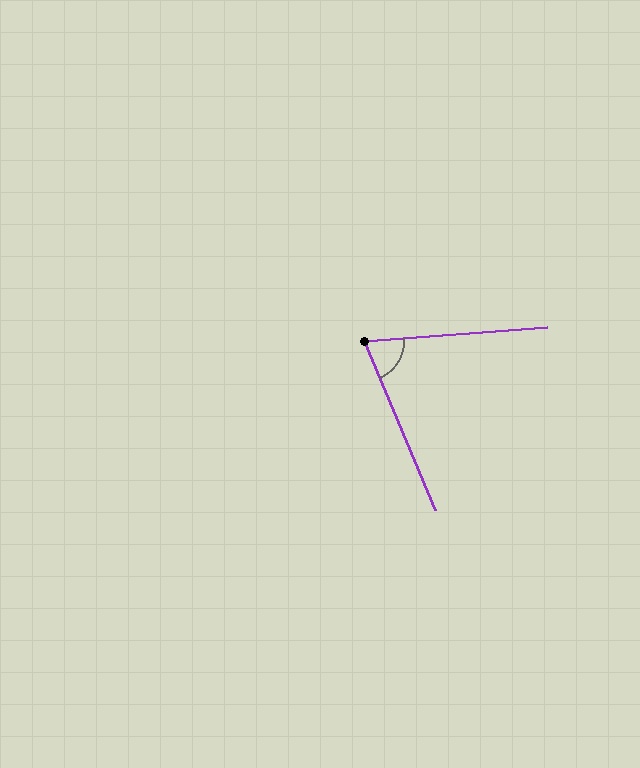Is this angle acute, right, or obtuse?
It is acute.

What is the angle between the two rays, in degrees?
Approximately 72 degrees.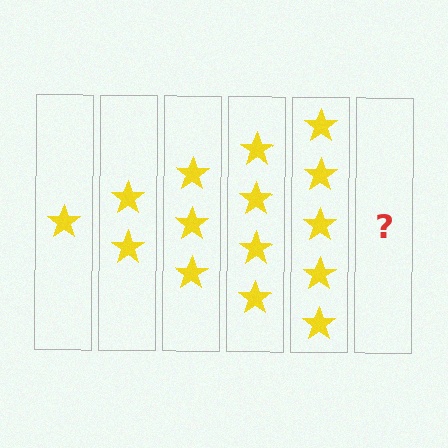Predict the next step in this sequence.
The next step is 6 stars.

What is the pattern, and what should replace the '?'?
The pattern is that each step adds one more star. The '?' should be 6 stars.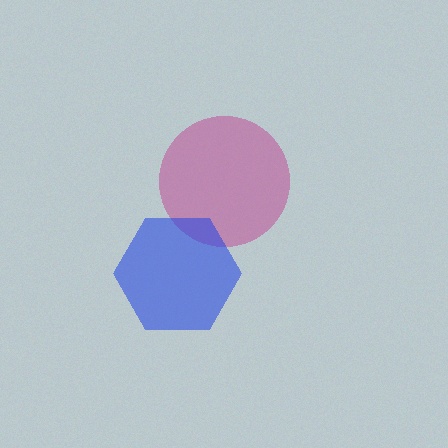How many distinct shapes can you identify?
There are 2 distinct shapes: a magenta circle, a blue hexagon.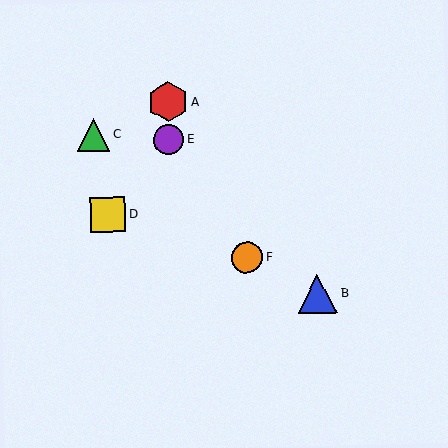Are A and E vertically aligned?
Yes, both are at x≈168.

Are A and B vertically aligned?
No, A is at x≈168 and B is at x≈318.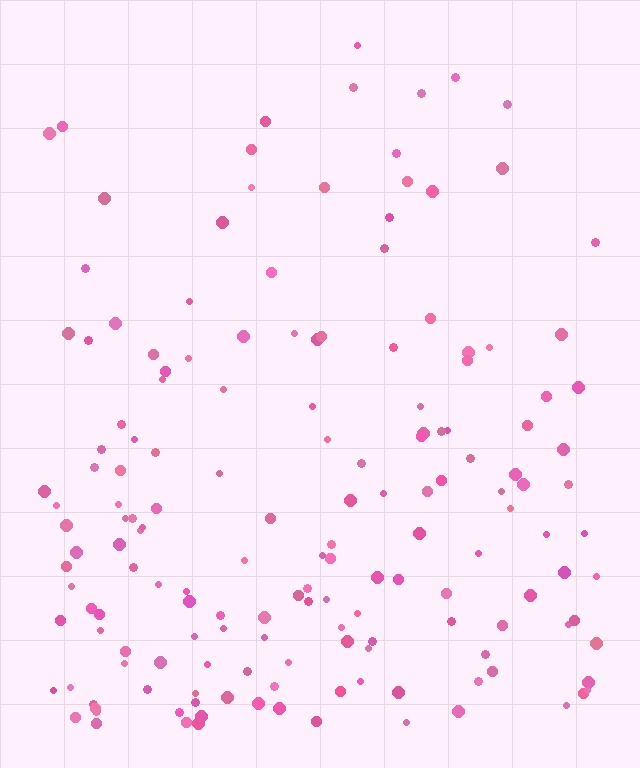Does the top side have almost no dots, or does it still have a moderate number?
Still a moderate number, just noticeably fewer than the bottom.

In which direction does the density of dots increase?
From top to bottom, with the bottom side densest.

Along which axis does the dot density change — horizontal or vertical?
Vertical.